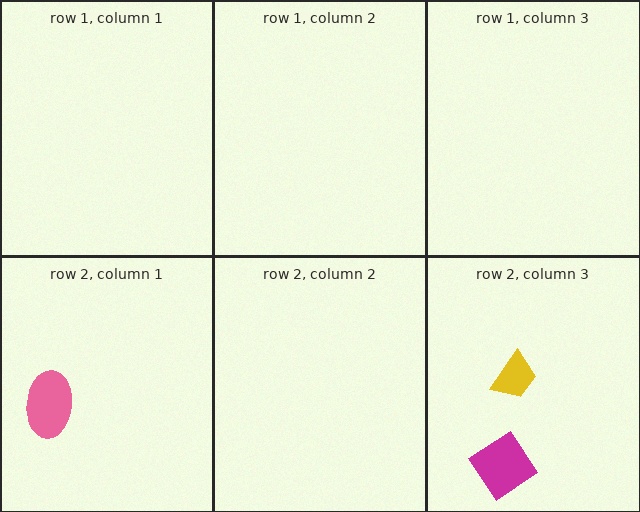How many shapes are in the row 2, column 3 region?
2.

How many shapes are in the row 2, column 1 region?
1.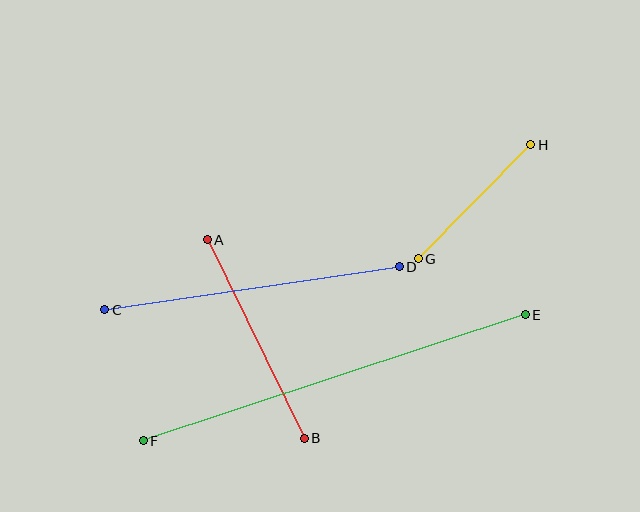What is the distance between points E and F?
The distance is approximately 403 pixels.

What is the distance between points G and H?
The distance is approximately 160 pixels.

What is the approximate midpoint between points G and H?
The midpoint is at approximately (474, 202) pixels.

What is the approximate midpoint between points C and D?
The midpoint is at approximately (252, 288) pixels.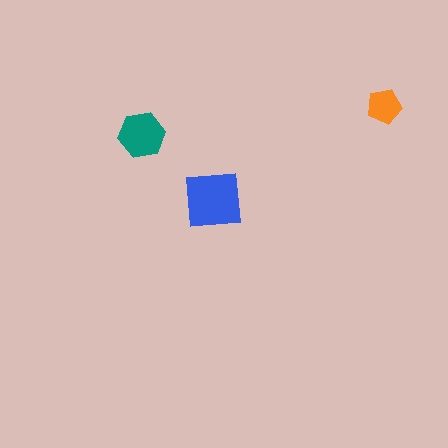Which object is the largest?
The blue square.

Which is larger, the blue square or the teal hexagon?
The blue square.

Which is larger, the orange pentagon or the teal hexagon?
The teal hexagon.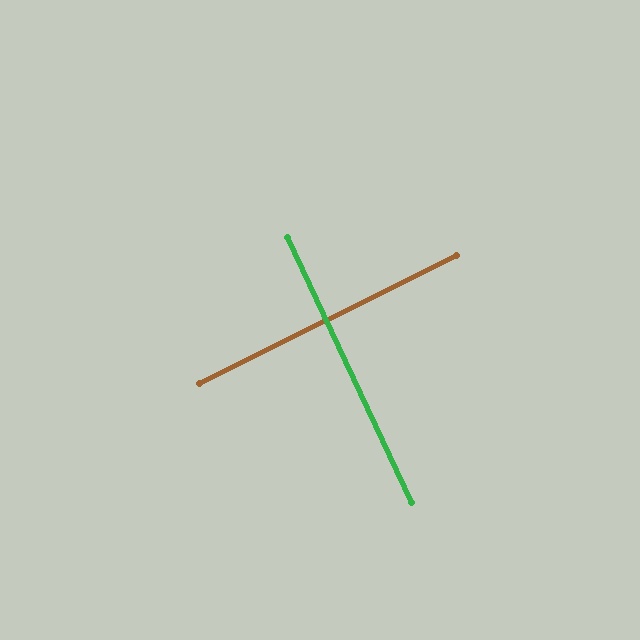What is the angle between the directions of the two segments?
Approximately 89 degrees.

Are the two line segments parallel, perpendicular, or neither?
Perpendicular — they meet at approximately 89°.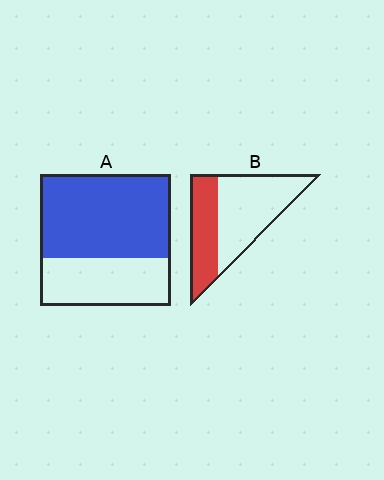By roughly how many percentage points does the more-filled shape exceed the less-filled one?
By roughly 25 percentage points (A over B).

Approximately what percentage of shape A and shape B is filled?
A is approximately 65% and B is approximately 40%.